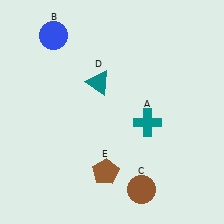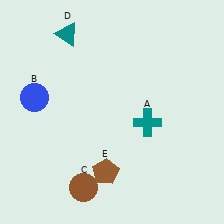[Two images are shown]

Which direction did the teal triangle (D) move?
The teal triangle (D) moved up.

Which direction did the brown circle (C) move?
The brown circle (C) moved left.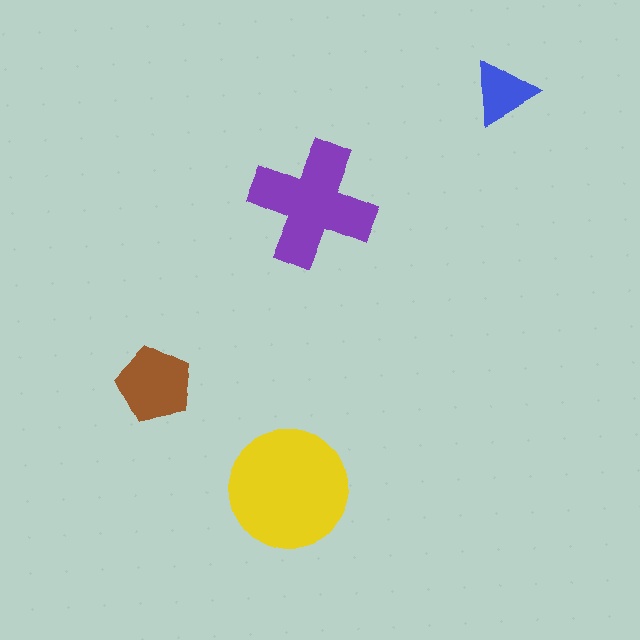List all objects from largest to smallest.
The yellow circle, the purple cross, the brown pentagon, the blue triangle.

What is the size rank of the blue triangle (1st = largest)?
4th.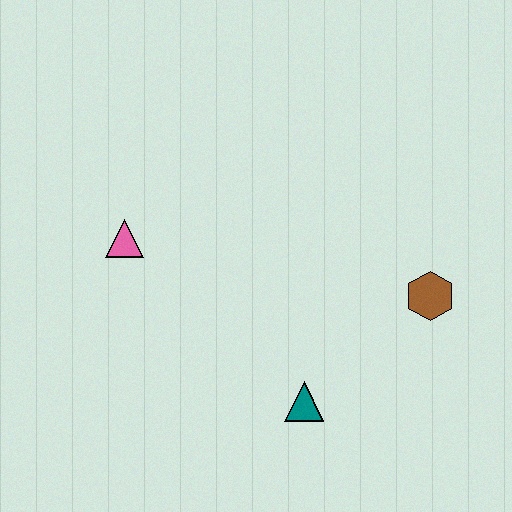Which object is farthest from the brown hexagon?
The pink triangle is farthest from the brown hexagon.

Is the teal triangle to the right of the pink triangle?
Yes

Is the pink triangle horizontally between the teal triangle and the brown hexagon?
No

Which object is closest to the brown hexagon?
The teal triangle is closest to the brown hexagon.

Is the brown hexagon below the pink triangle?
Yes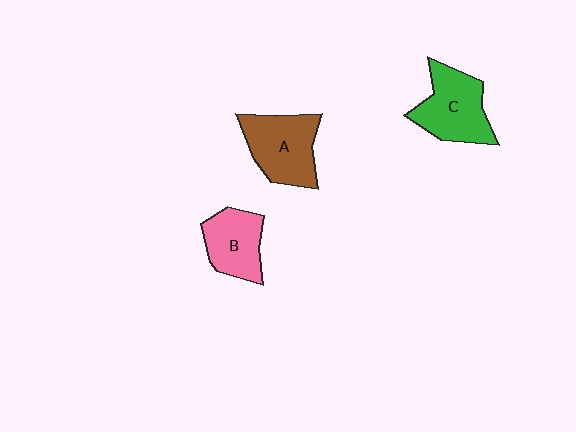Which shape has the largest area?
Shape A (brown).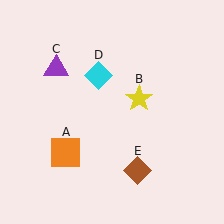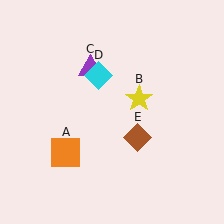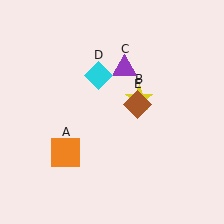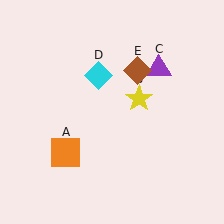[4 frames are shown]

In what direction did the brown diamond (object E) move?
The brown diamond (object E) moved up.